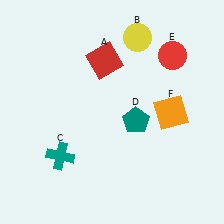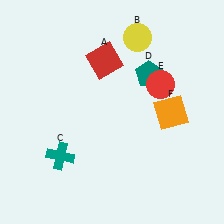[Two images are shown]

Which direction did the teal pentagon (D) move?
The teal pentagon (D) moved up.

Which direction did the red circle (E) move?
The red circle (E) moved down.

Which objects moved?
The objects that moved are: the teal pentagon (D), the red circle (E).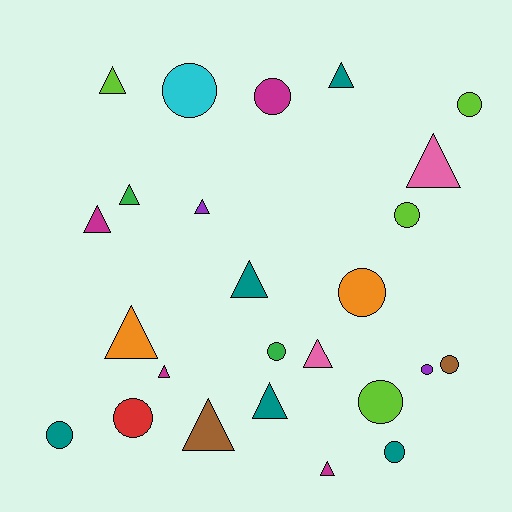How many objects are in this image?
There are 25 objects.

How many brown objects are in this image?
There are 2 brown objects.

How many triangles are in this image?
There are 13 triangles.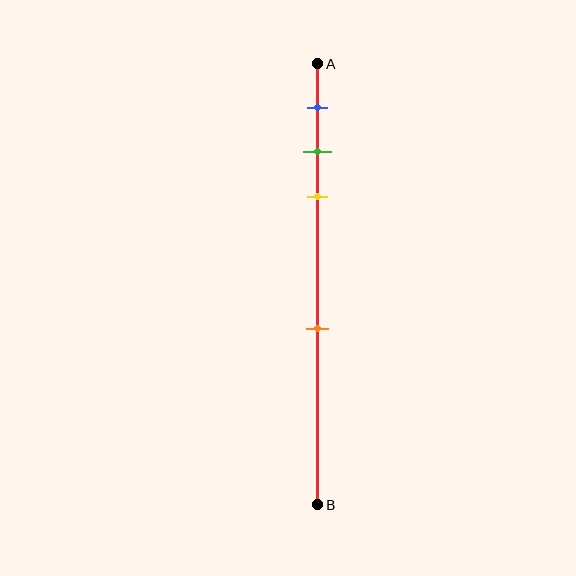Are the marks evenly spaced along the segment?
No, the marks are not evenly spaced.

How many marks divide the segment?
There are 4 marks dividing the segment.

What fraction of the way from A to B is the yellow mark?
The yellow mark is approximately 30% (0.3) of the way from A to B.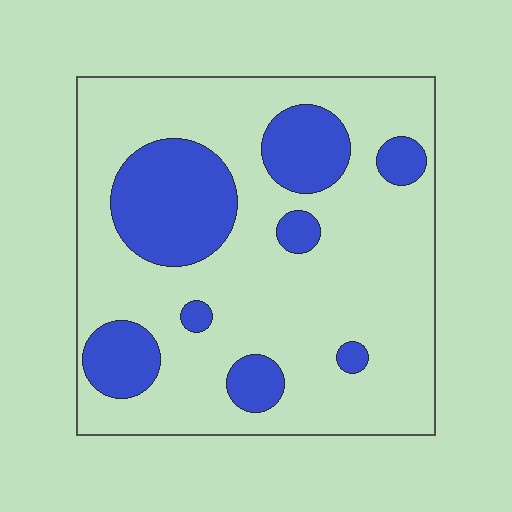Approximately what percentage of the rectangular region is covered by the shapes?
Approximately 25%.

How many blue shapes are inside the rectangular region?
8.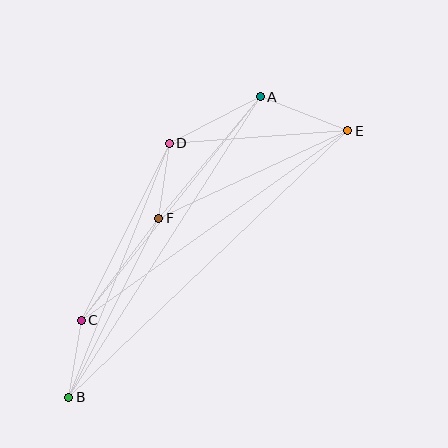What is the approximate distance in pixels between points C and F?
The distance between C and F is approximately 128 pixels.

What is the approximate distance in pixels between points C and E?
The distance between C and E is approximately 327 pixels.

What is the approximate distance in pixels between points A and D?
The distance between A and D is approximately 102 pixels.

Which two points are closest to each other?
Points D and F are closest to each other.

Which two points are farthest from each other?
Points B and E are farthest from each other.